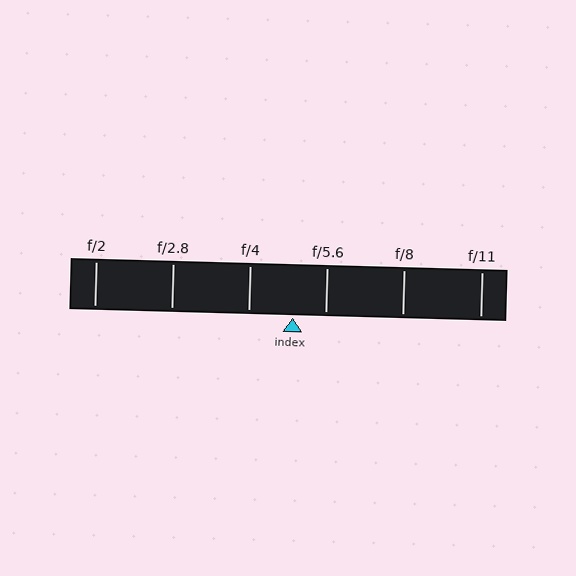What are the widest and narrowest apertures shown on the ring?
The widest aperture shown is f/2 and the narrowest is f/11.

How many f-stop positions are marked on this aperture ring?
There are 6 f-stop positions marked.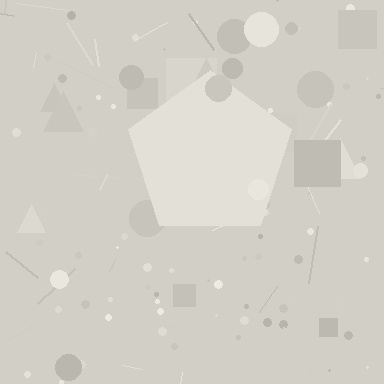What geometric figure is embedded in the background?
A pentagon is embedded in the background.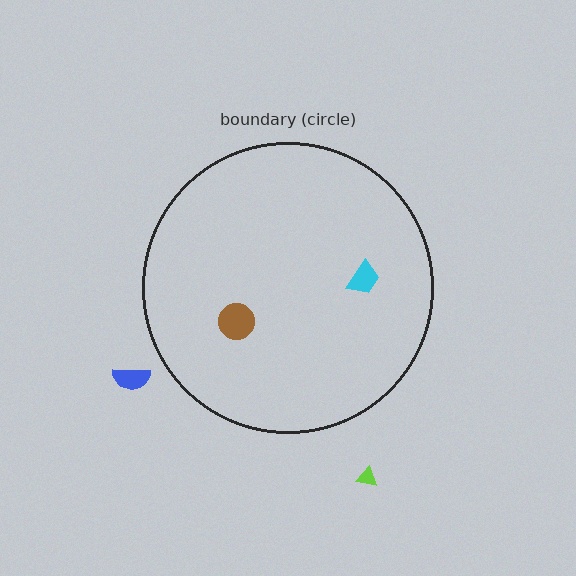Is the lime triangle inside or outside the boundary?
Outside.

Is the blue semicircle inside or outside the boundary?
Outside.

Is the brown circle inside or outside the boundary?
Inside.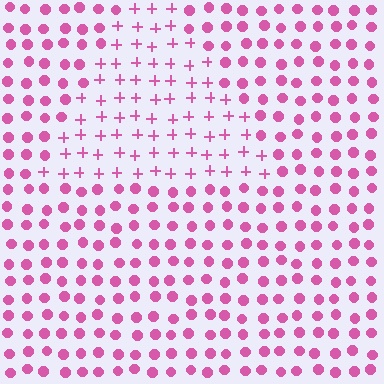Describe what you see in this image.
The image is filled with small pink elements arranged in a uniform grid. A triangle-shaped region contains plus signs, while the surrounding area contains circles. The boundary is defined purely by the change in element shape.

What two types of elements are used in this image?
The image uses plus signs inside the triangle region and circles outside it.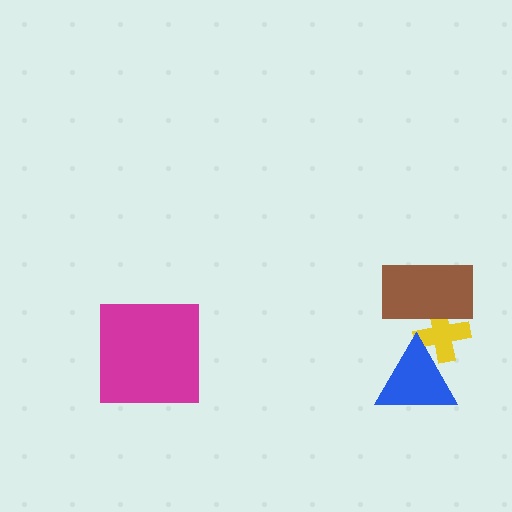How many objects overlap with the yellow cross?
2 objects overlap with the yellow cross.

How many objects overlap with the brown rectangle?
1 object overlaps with the brown rectangle.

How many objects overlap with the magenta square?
0 objects overlap with the magenta square.